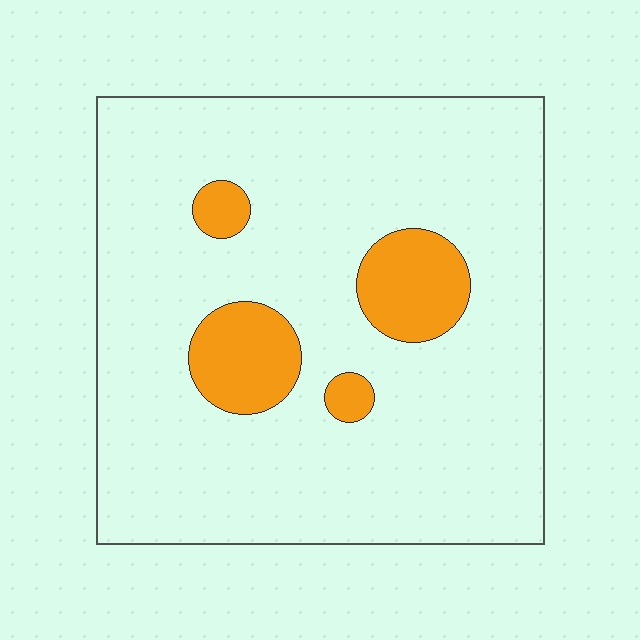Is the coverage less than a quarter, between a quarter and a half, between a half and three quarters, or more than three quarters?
Less than a quarter.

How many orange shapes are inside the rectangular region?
4.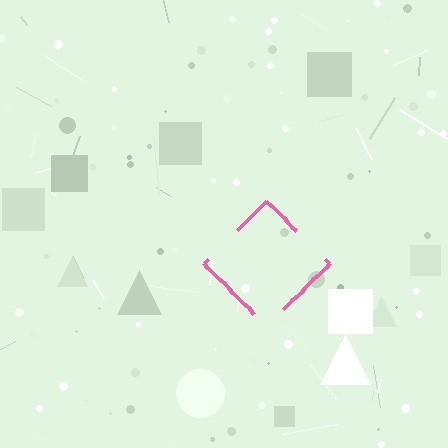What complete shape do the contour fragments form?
The contour fragments form a diamond.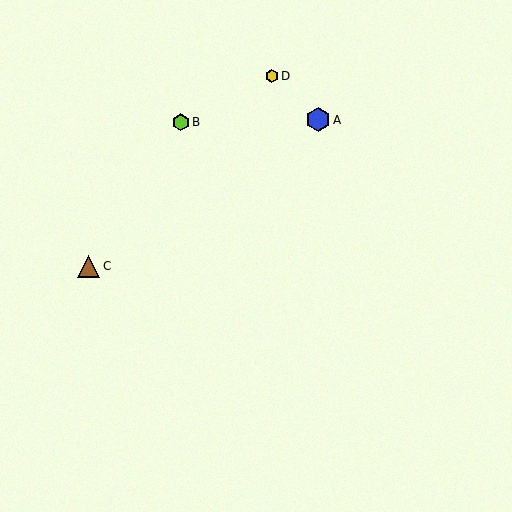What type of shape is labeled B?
Shape B is a lime hexagon.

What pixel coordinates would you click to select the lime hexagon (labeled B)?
Click at (181, 122) to select the lime hexagon B.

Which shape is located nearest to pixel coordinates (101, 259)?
The brown triangle (labeled C) at (88, 266) is nearest to that location.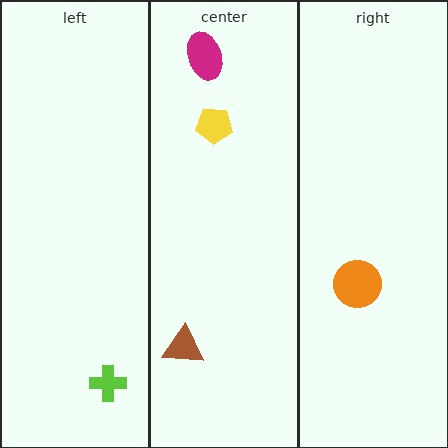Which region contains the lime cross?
The left region.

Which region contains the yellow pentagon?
The center region.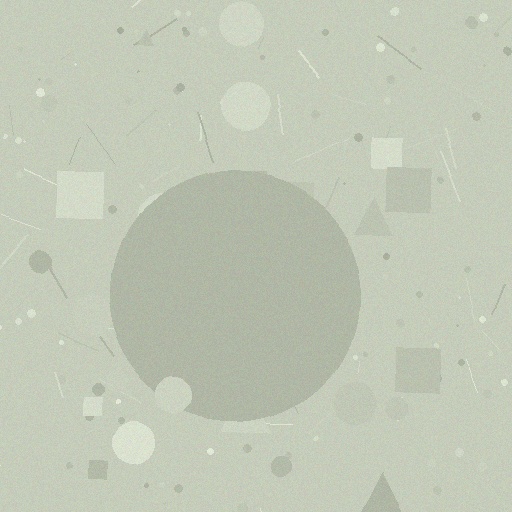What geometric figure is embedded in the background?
A circle is embedded in the background.